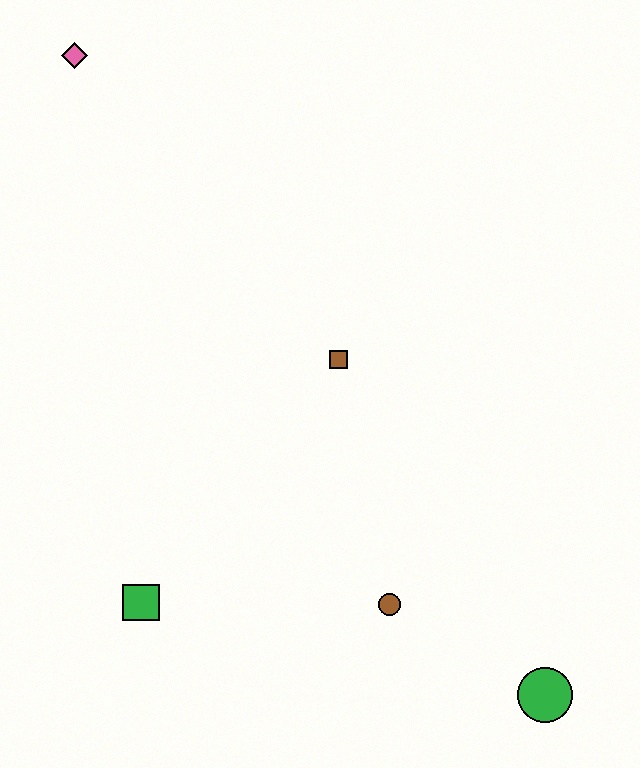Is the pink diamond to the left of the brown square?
Yes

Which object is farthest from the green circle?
The pink diamond is farthest from the green circle.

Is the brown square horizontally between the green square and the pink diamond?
No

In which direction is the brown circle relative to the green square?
The brown circle is to the right of the green square.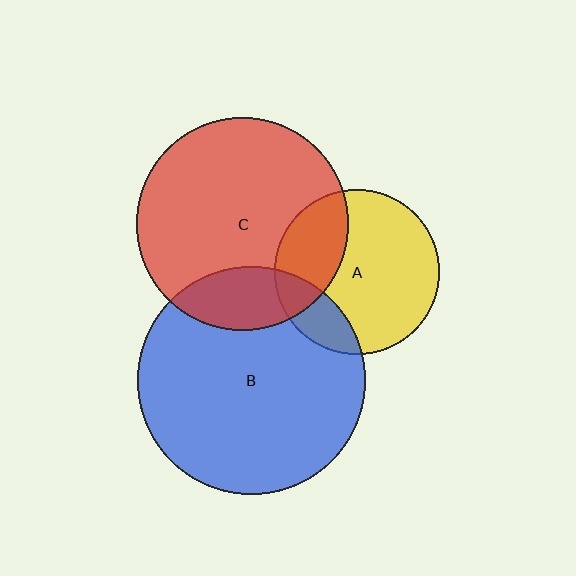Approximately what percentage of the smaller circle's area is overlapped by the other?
Approximately 20%.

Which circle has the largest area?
Circle B (blue).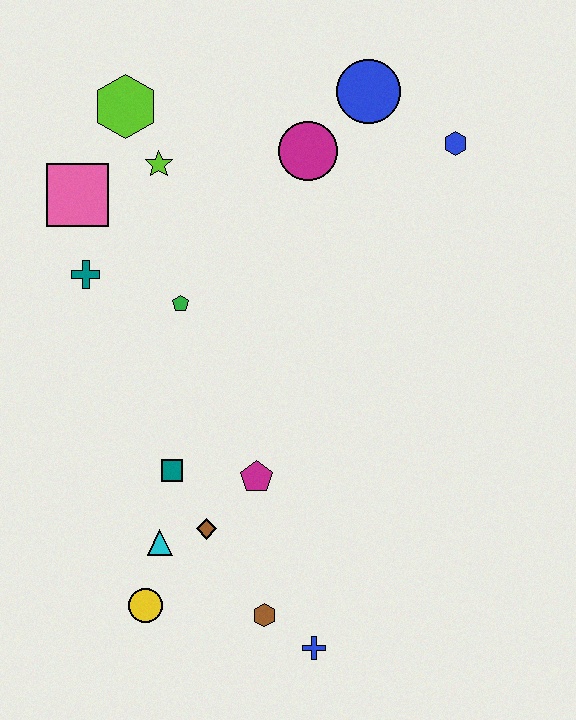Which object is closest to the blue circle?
The magenta circle is closest to the blue circle.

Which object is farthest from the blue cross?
The lime hexagon is farthest from the blue cross.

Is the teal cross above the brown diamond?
Yes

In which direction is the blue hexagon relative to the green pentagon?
The blue hexagon is to the right of the green pentagon.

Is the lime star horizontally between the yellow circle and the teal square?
Yes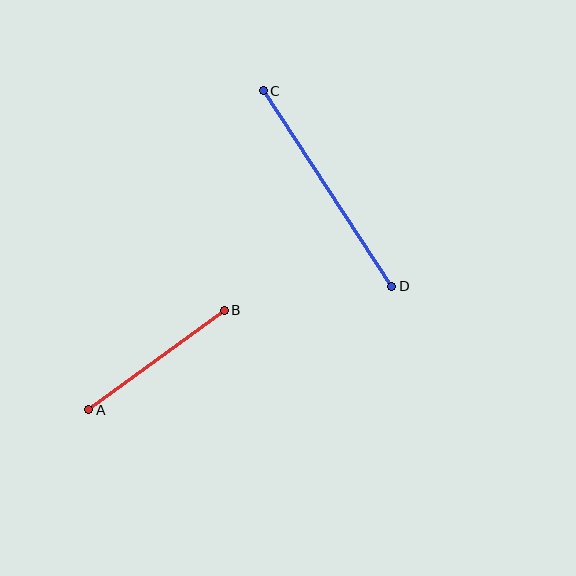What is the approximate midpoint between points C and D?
The midpoint is at approximately (328, 189) pixels.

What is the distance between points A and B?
The distance is approximately 168 pixels.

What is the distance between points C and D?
The distance is approximately 234 pixels.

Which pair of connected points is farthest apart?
Points C and D are farthest apart.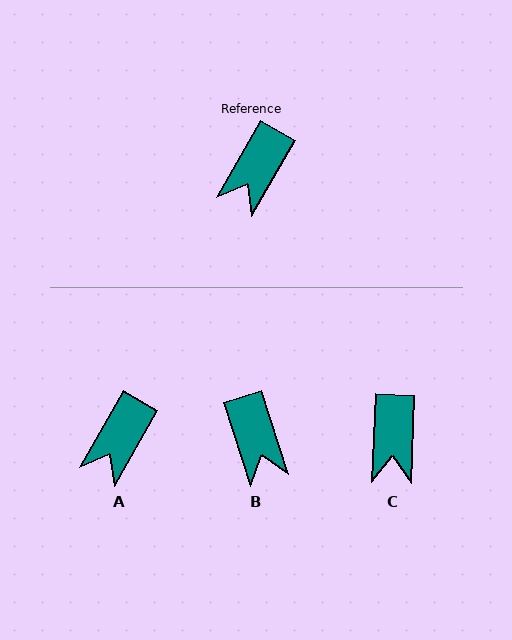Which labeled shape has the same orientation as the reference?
A.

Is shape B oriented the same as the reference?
No, it is off by about 47 degrees.